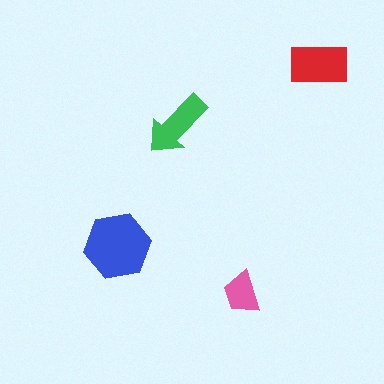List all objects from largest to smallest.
The blue hexagon, the red rectangle, the green arrow, the pink trapezoid.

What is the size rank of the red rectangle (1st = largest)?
2nd.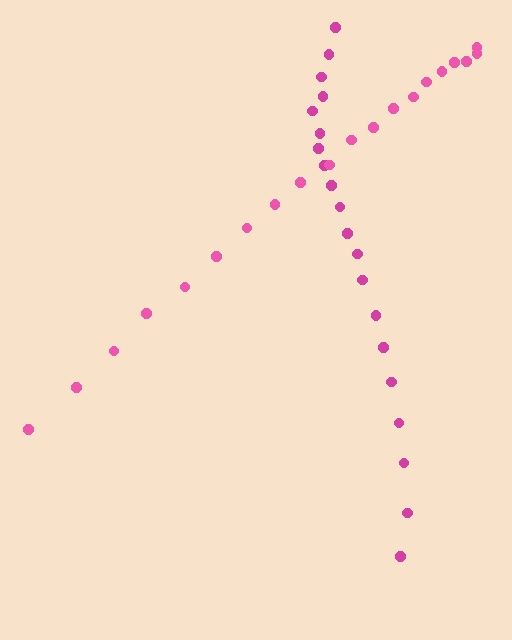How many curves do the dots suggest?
There are 2 distinct paths.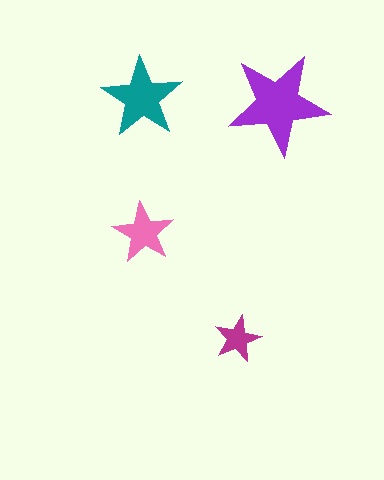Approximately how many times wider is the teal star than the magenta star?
About 1.5 times wider.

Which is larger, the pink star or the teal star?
The teal one.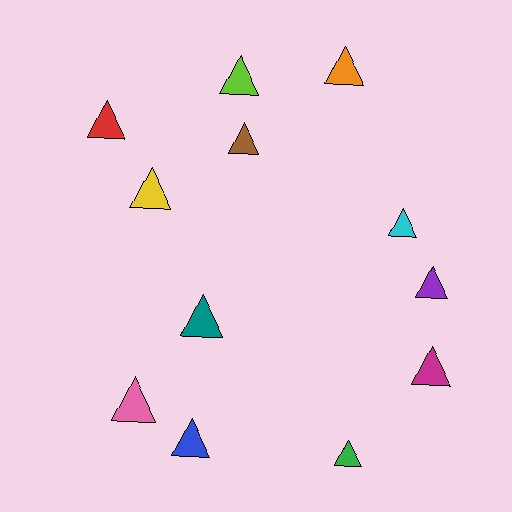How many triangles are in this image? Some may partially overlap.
There are 12 triangles.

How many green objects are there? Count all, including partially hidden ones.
There is 1 green object.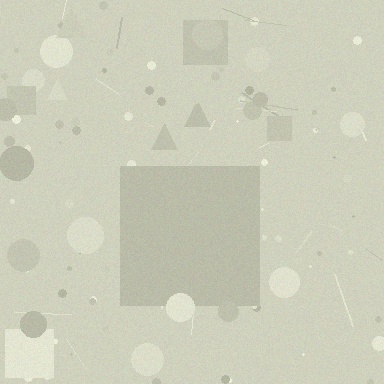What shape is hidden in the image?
A square is hidden in the image.